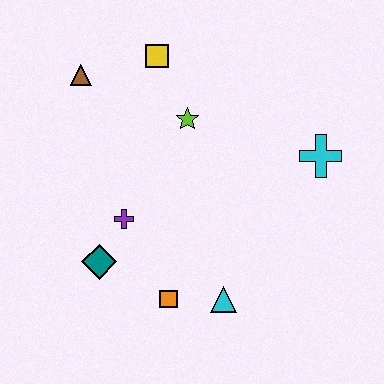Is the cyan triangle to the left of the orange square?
No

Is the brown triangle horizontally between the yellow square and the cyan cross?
No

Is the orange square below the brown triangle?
Yes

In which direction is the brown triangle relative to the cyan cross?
The brown triangle is to the left of the cyan cross.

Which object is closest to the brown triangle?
The yellow square is closest to the brown triangle.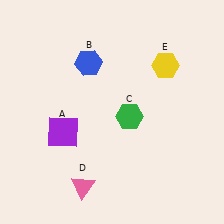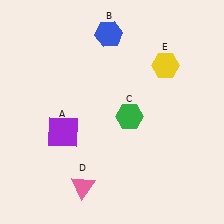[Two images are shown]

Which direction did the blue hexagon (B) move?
The blue hexagon (B) moved up.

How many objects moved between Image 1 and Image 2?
1 object moved between the two images.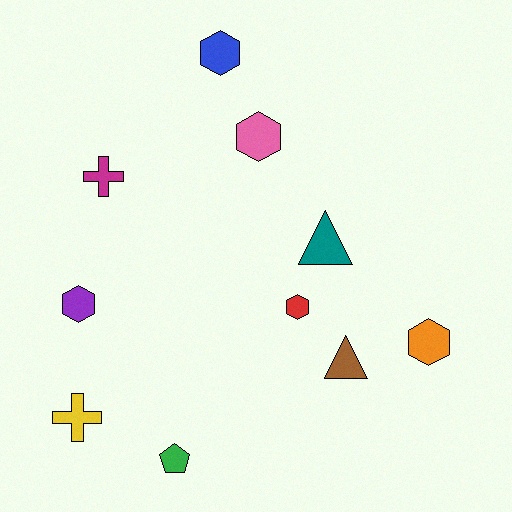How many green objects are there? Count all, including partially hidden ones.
There is 1 green object.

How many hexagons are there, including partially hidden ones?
There are 5 hexagons.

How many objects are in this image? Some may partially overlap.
There are 10 objects.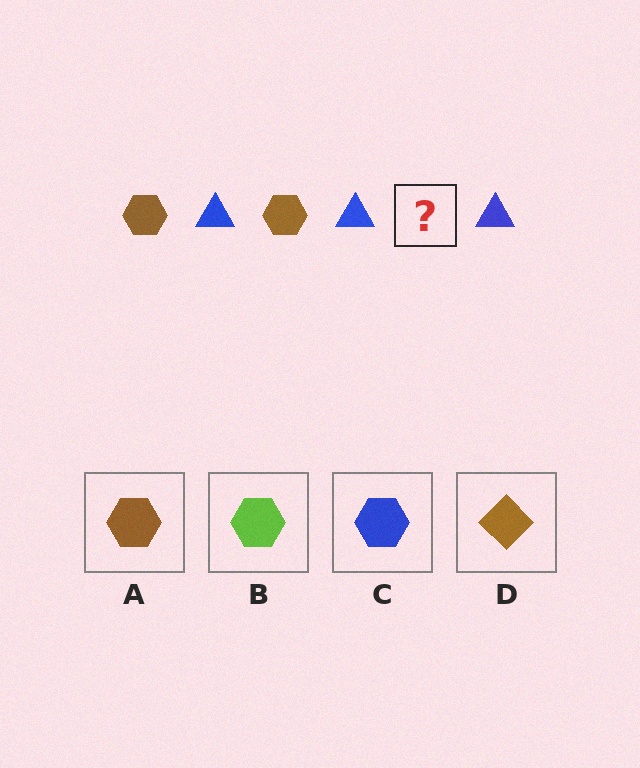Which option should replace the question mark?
Option A.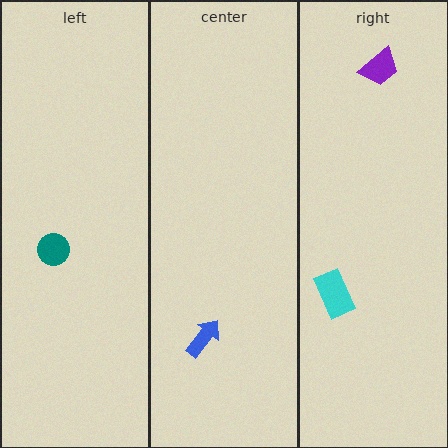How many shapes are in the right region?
2.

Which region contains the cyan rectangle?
The right region.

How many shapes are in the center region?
1.